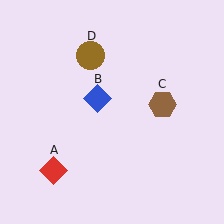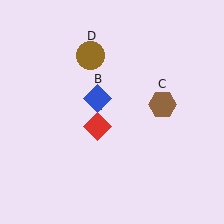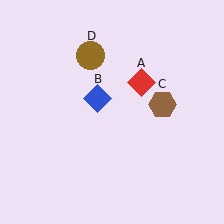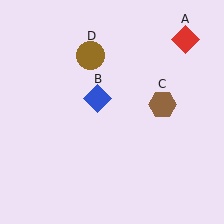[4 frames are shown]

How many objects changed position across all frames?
1 object changed position: red diamond (object A).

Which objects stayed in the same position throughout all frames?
Blue diamond (object B) and brown hexagon (object C) and brown circle (object D) remained stationary.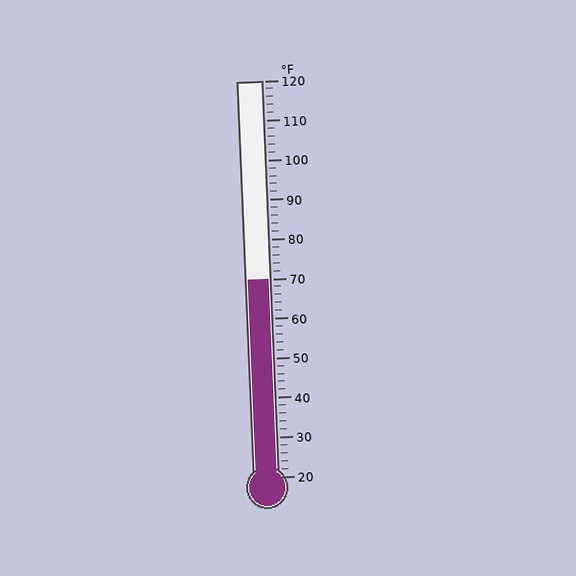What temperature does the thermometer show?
The thermometer shows approximately 70°F.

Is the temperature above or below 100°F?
The temperature is below 100°F.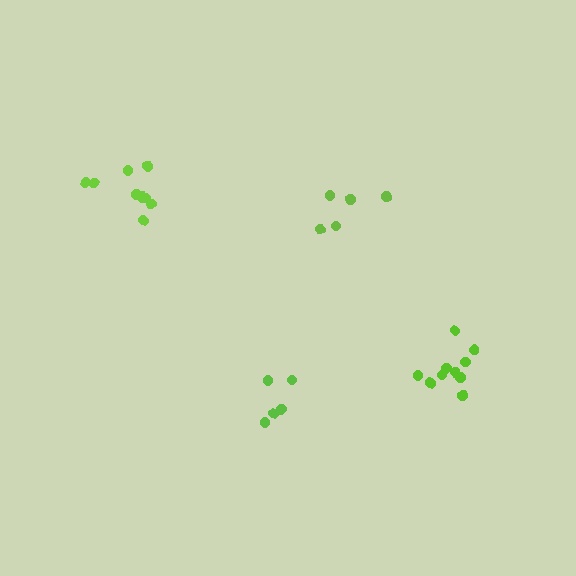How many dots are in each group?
Group 1: 10 dots, Group 2: 5 dots, Group 3: 10 dots, Group 4: 5 dots (30 total).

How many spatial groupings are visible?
There are 4 spatial groupings.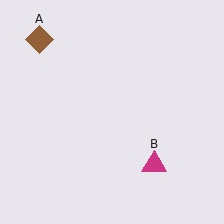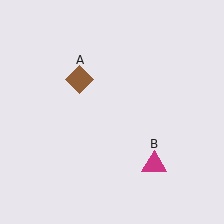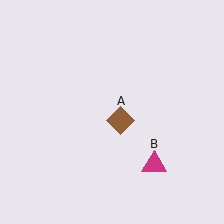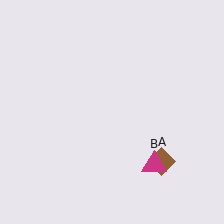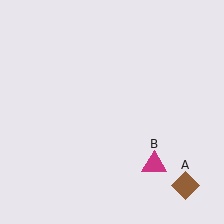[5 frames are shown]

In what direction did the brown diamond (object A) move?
The brown diamond (object A) moved down and to the right.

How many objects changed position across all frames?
1 object changed position: brown diamond (object A).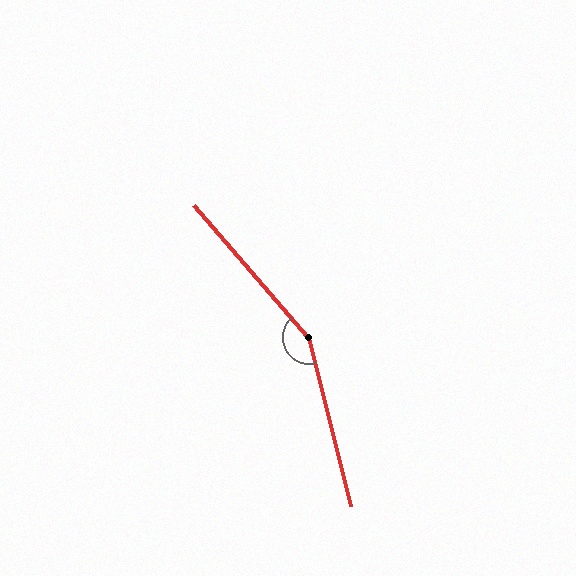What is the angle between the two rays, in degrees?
Approximately 153 degrees.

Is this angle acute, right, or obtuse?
It is obtuse.